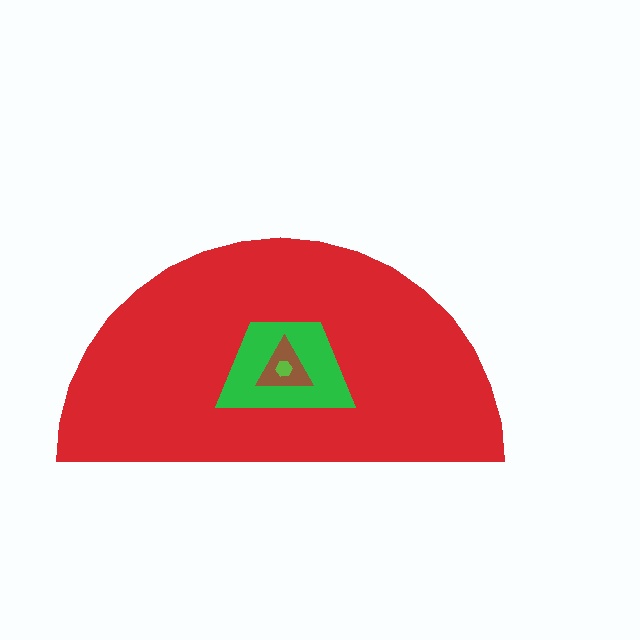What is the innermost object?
The lime hexagon.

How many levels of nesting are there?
4.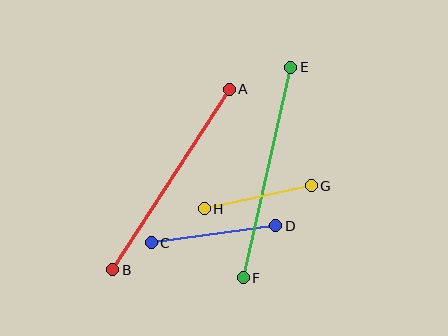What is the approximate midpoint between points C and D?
The midpoint is at approximately (213, 234) pixels.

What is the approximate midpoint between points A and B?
The midpoint is at approximately (171, 180) pixels.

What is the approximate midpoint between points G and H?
The midpoint is at approximately (258, 197) pixels.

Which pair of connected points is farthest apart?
Points E and F are farthest apart.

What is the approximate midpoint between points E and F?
The midpoint is at approximately (267, 172) pixels.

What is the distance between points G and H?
The distance is approximately 109 pixels.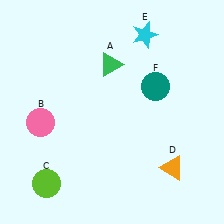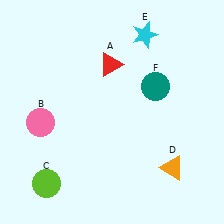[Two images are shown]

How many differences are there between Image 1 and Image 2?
There is 1 difference between the two images.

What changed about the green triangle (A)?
In Image 1, A is green. In Image 2, it changed to red.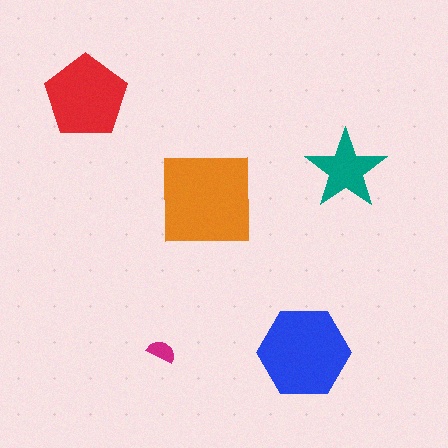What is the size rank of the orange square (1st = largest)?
1st.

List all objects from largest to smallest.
The orange square, the blue hexagon, the red pentagon, the teal star, the magenta semicircle.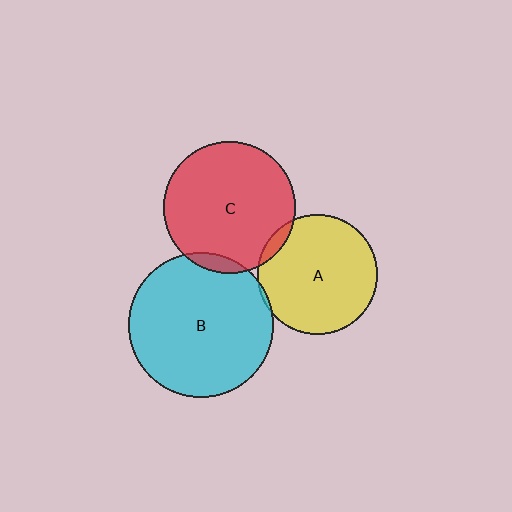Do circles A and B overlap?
Yes.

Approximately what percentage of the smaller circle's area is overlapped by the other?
Approximately 5%.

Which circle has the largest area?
Circle B (cyan).